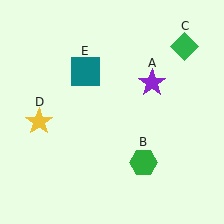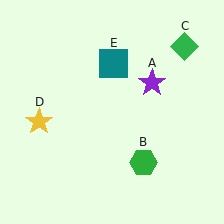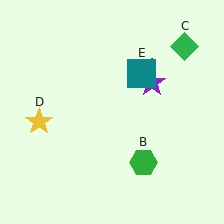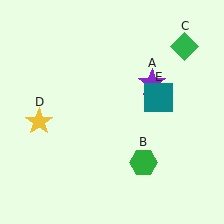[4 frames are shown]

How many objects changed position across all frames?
1 object changed position: teal square (object E).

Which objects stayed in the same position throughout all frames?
Purple star (object A) and green hexagon (object B) and green diamond (object C) and yellow star (object D) remained stationary.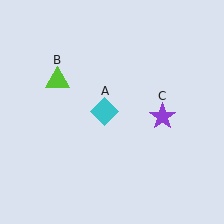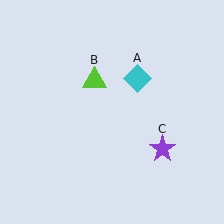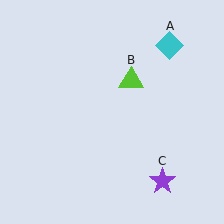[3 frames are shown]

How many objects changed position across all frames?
3 objects changed position: cyan diamond (object A), lime triangle (object B), purple star (object C).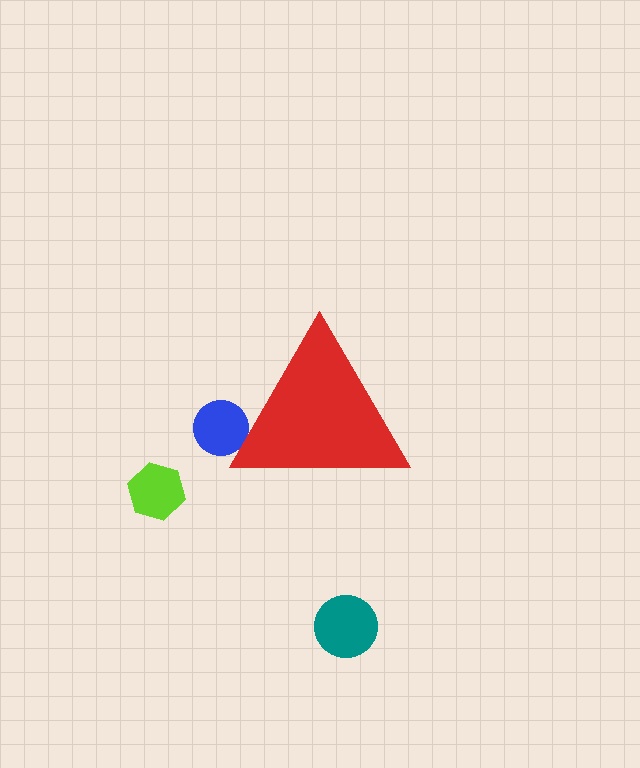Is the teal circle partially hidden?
No, the teal circle is fully visible.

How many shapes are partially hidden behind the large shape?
1 shape is partially hidden.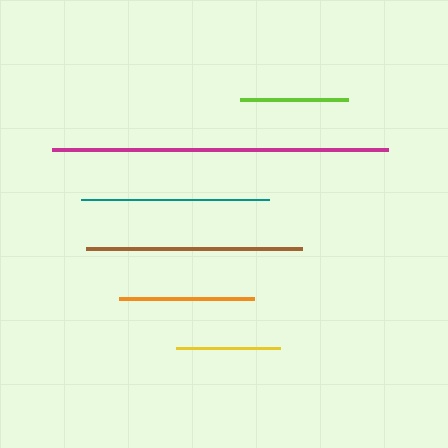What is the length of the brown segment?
The brown segment is approximately 216 pixels long.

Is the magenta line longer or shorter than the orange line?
The magenta line is longer than the orange line.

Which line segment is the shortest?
The yellow line is the shortest at approximately 104 pixels.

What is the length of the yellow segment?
The yellow segment is approximately 104 pixels long.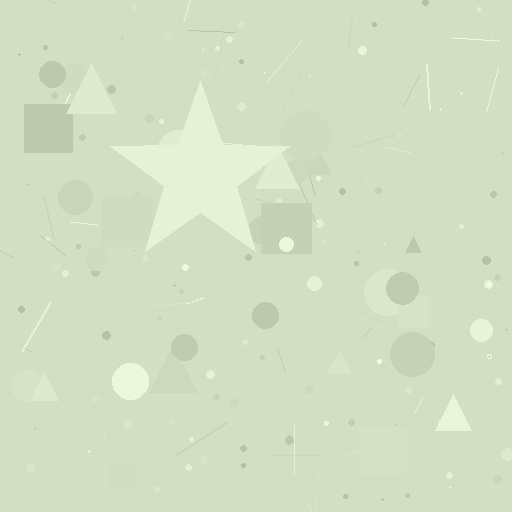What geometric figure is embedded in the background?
A star is embedded in the background.